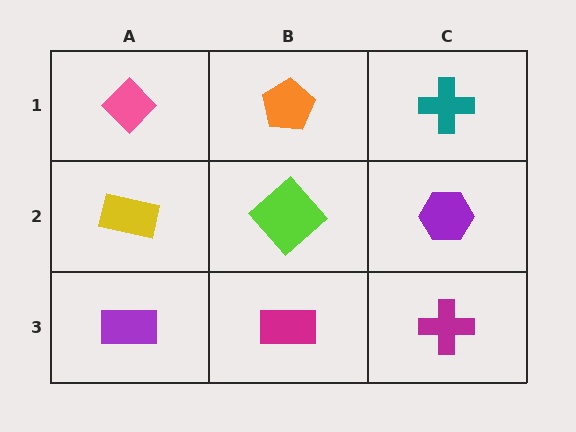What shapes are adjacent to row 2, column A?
A pink diamond (row 1, column A), a purple rectangle (row 3, column A), a lime diamond (row 2, column B).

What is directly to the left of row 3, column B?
A purple rectangle.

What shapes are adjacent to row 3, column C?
A purple hexagon (row 2, column C), a magenta rectangle (row 3, column B).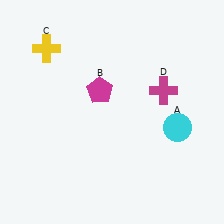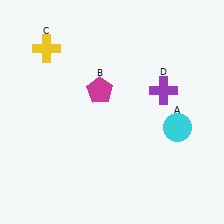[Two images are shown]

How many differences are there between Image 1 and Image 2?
There is 1 difference between the two images.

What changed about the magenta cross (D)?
In Image 1, D is magenta. In Image 2, it changed to purple.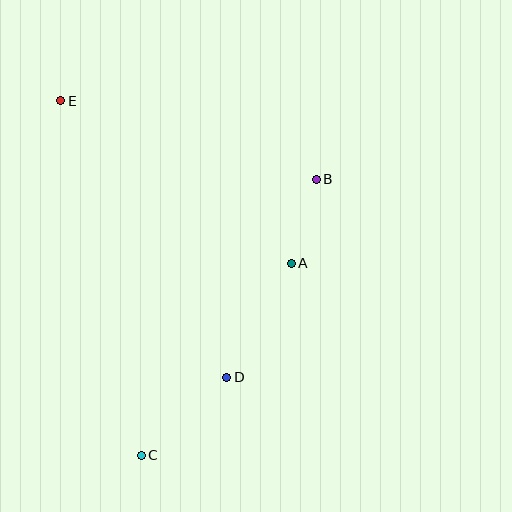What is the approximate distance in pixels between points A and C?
The distance between A and C is approximately 244 pixels.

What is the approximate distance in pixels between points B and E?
The distance between B and E is approximately 267 pixels.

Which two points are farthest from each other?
Points C and E are farthest from each other.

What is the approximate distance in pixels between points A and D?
The distance between A and D is approximately 131 pixels.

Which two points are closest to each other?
Points A and B are closest to each other.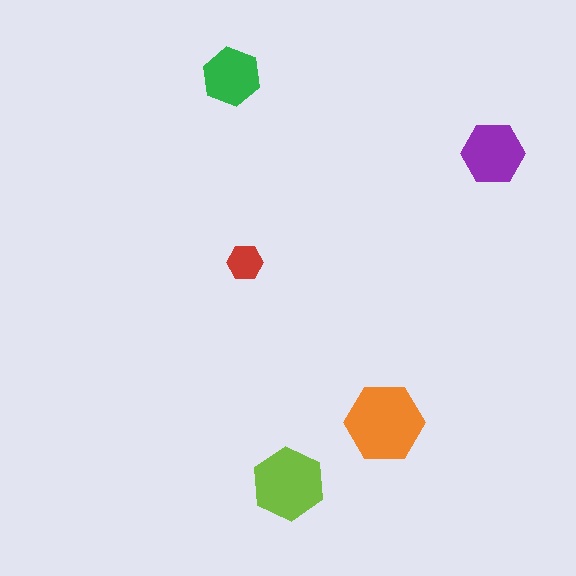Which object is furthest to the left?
The green hexagon is leftmost.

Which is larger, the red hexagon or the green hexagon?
The green one.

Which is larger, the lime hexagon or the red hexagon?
The lime one.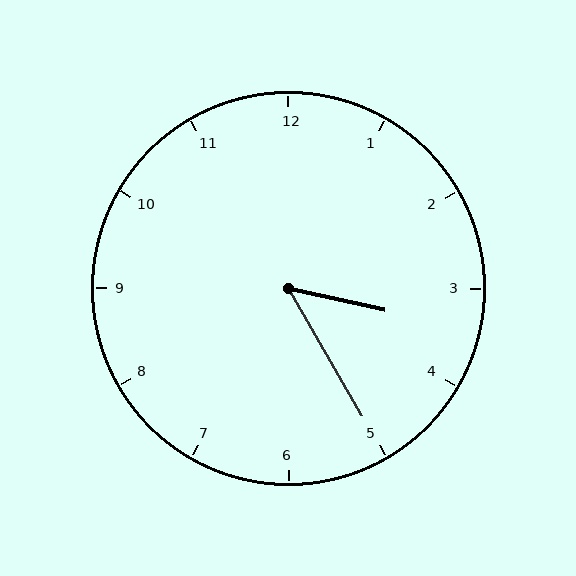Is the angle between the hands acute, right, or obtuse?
It is acute.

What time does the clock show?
3:25.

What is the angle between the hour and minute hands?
Approximately 48 degrees.